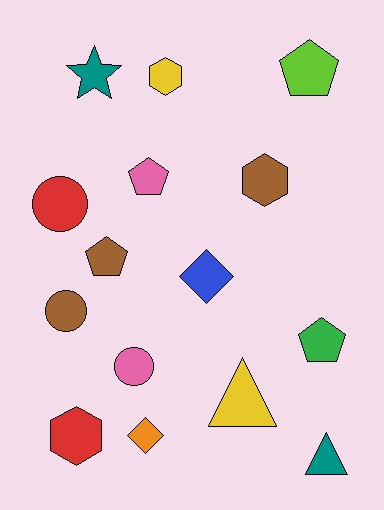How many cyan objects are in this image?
There are no cyan objects.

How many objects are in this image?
There are 15 objects.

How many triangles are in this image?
There are 2 triangles.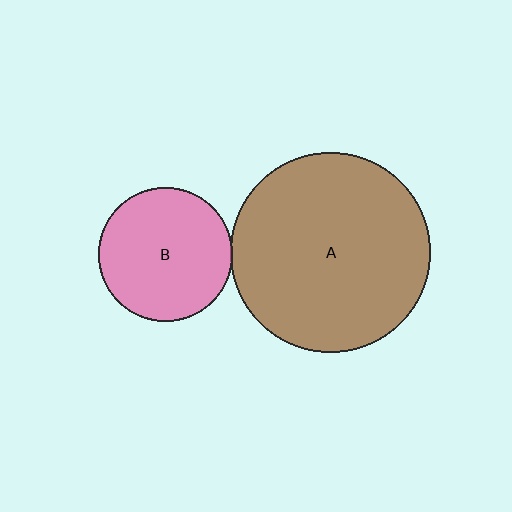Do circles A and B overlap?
Yes.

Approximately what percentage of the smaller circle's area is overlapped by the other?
Approximately 5%.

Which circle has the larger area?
Circle A (brown).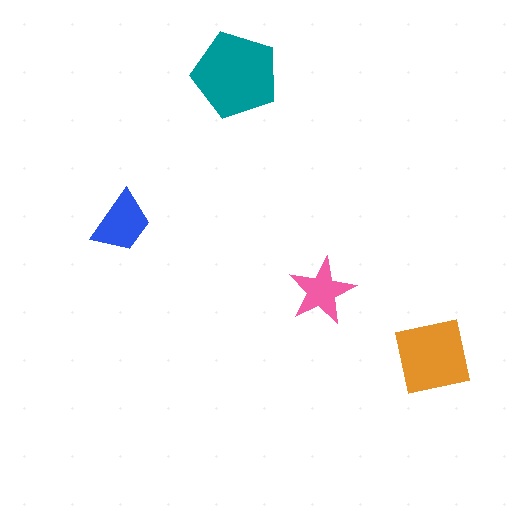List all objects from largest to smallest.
The teal pentagon, the orange square, the blue trapezoid, the pink star.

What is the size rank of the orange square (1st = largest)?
2nd.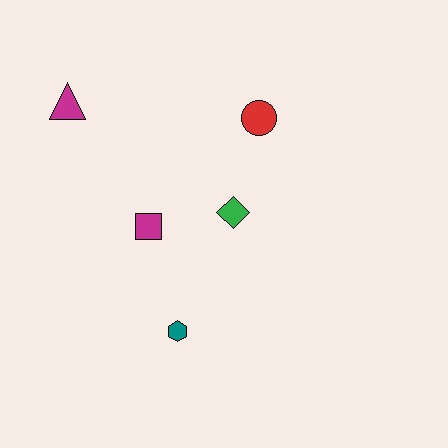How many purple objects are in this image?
There are no purple objects.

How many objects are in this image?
There are 5 objects.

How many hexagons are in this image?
There is 1 hexagon.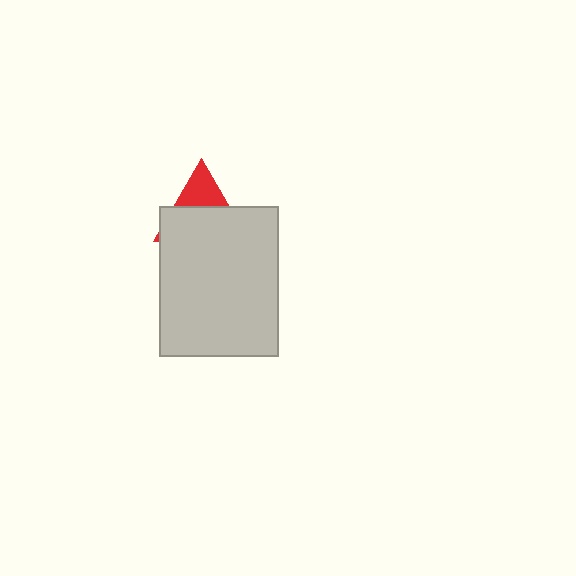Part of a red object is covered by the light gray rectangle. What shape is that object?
It is a triangle.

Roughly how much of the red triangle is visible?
A small part of it is visible (roughly 34%).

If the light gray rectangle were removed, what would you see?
You would see the complete red triangle.